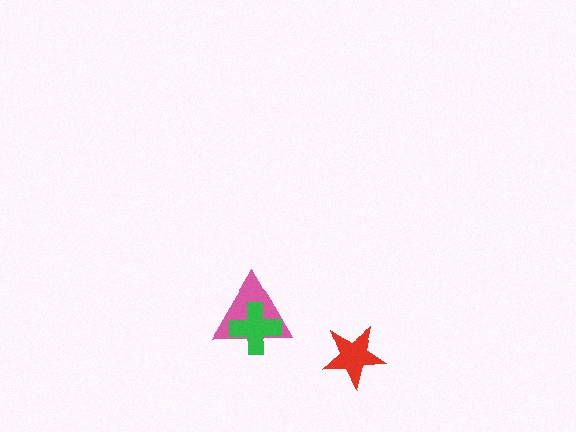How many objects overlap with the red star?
0 objects overlap with the red star.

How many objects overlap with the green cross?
1 object overlaps with the green cross.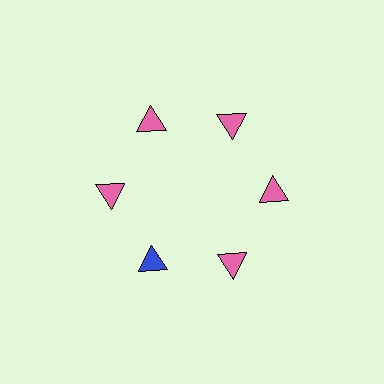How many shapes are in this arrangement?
There are 6 shapes arranged in a ring pattern.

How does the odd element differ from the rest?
It has a different color: blue instead of pink.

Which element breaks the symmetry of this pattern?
The blue triangle at roughly the 7 o'clock position breaks the symmetry. All other shapes are pink triangles.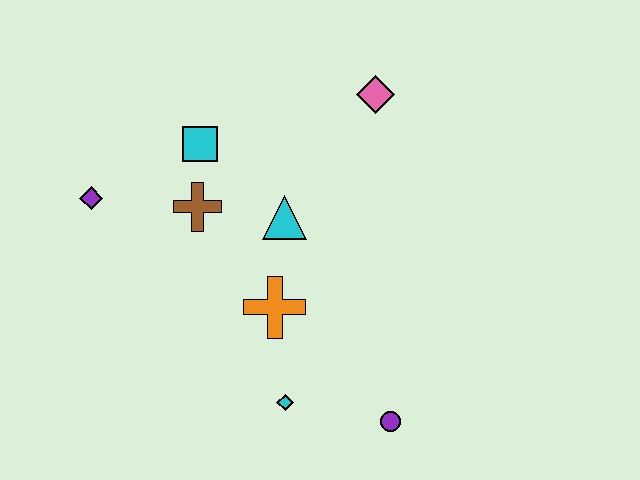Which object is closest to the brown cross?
The cyan square is closest to the brown cross.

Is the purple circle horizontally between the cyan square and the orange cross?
No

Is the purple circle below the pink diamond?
Yes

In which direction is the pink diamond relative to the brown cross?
The pink diamond is to the right of the brown cross.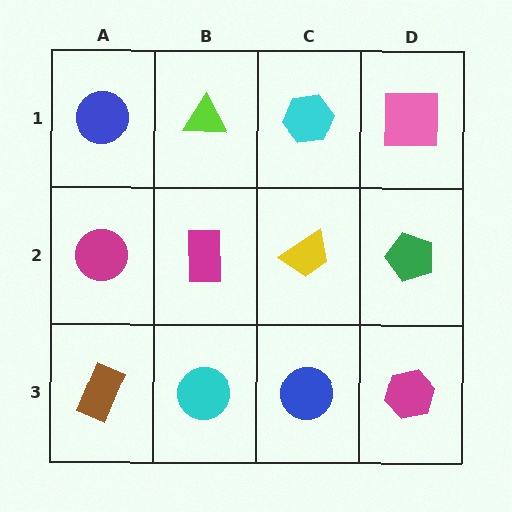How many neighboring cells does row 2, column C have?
4.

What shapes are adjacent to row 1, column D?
A green pentagon (row 2, column D), a cyan hexagon (row 1, column C).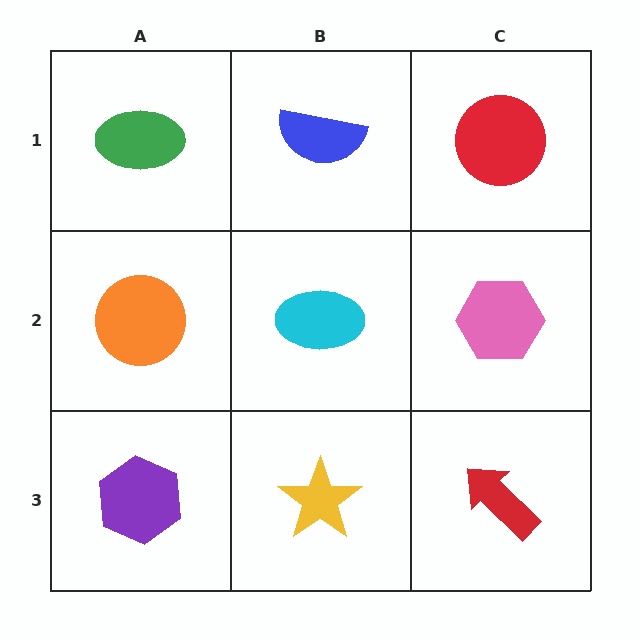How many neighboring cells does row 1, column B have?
3.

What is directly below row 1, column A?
An orange circle.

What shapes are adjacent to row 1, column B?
A cyan ellipse (row 2, column B), a green ellipse (row 1, column A), a red circle (row 1, column C).